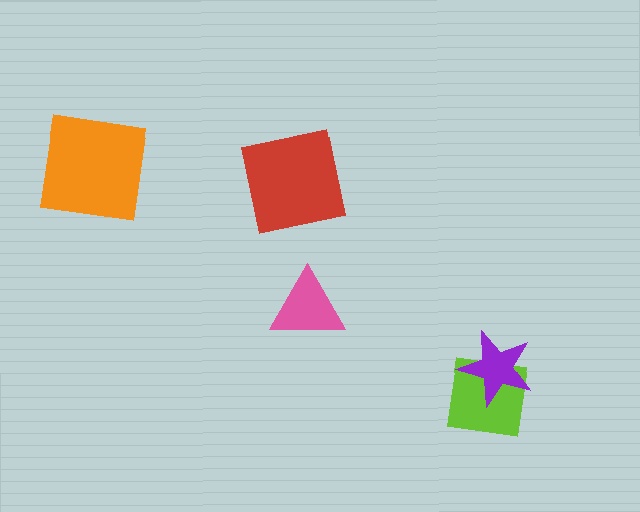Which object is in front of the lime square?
The purple star is in front of the lime square.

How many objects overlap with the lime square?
1 object overlaps with the lime square.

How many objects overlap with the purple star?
1 object overlaps with the purple star.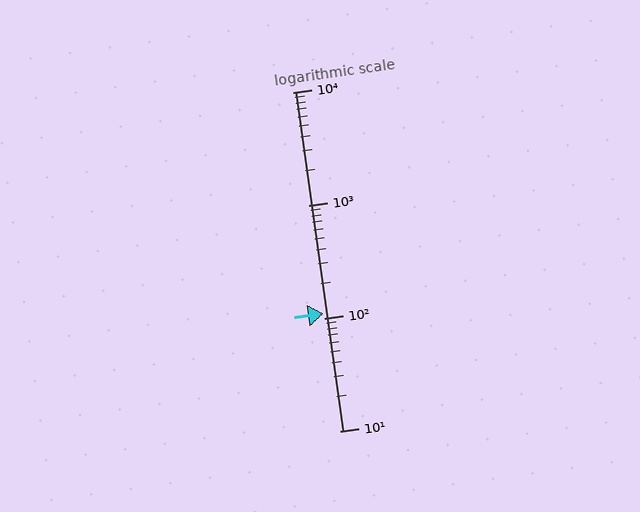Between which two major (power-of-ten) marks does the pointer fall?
The pointer is between 100 and 1000.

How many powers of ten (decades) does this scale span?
The scale spans 3 decades, from 10 to 10000.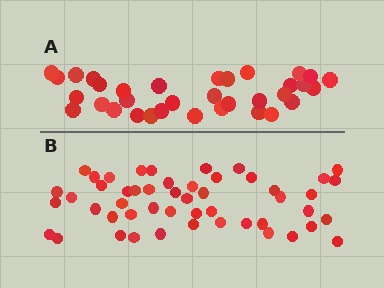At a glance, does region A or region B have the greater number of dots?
Region B (the bottom region) has more dots.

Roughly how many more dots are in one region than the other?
Region B has approximately 15 more dots than region A.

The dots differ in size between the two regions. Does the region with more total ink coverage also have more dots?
No. Region A has more total ink coverage because its dots are larger, but region B actually contains more individual dots. Total area can be misleading — the number of items is what matters here.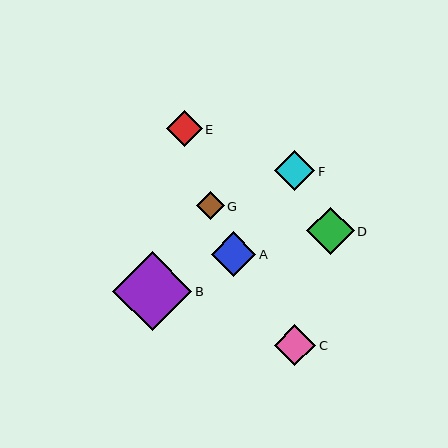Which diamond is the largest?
Diamond B is the largest with a size of approximately 80 pixels.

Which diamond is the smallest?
Diamond G is the smallest with a size of approximately 27 pixels.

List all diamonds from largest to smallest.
From largest to smallest: B, D, A, C, F, E, G.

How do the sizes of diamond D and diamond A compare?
Diamond D and diamond A are approximately the same size.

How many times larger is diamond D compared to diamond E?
Diamond D is approximately 1.3 times the size of diamond E.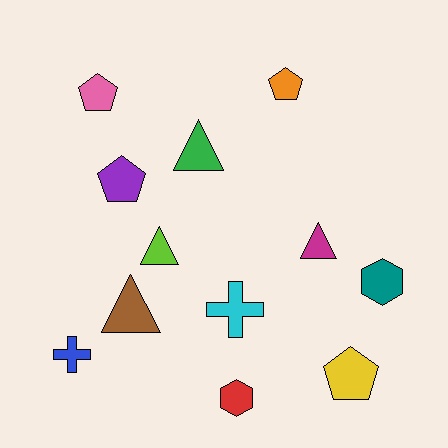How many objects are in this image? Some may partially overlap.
There are 12 objects.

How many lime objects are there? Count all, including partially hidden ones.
There is 1 lime object.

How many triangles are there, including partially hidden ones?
There are 4 triangles.